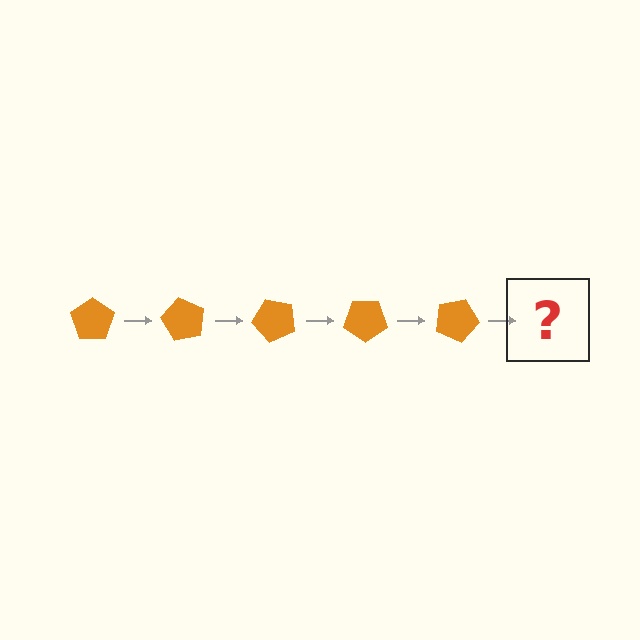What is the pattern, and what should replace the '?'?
The pattern is that the pentagon rotates 60 degrees each step. The '?' should be an orange pentagon rotated 300 degrees.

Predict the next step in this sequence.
The next step is an orange pentagon rotated 300 degrees.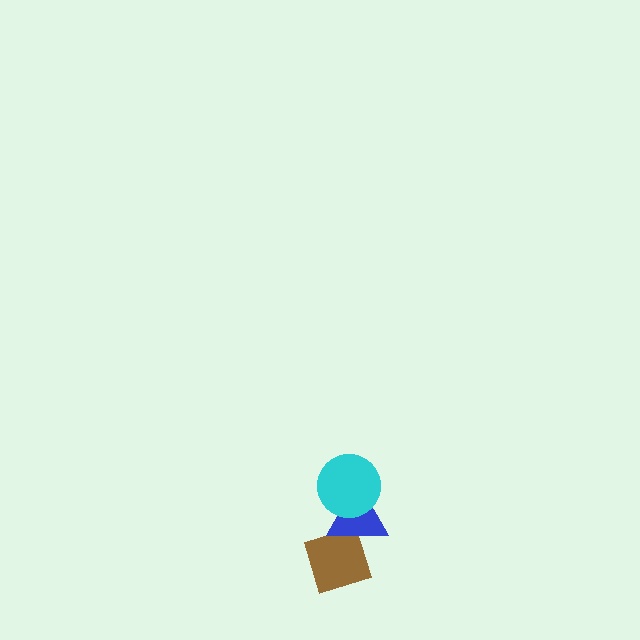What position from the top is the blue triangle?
The blue triangle is 2nd from the top.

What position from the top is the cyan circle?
The cyan circle is 1st from the top.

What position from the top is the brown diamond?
The brown diamond is 3rd from the top.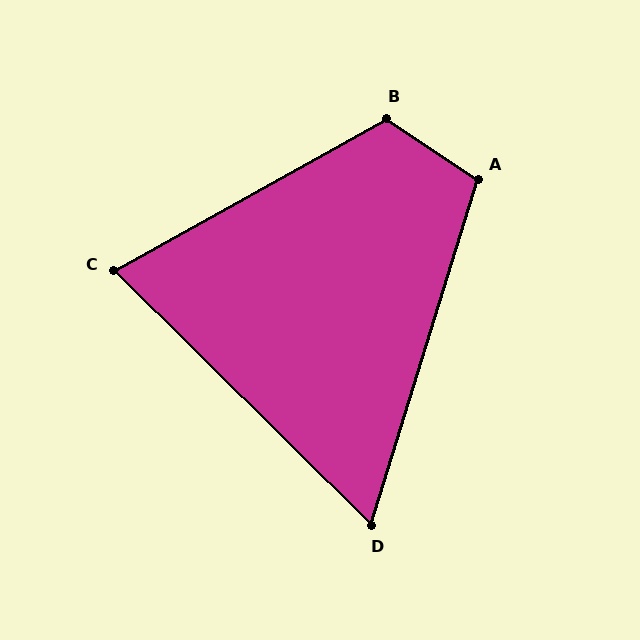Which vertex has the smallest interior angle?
D, at approximately 62 degrees.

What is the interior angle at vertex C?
Approximately 74 degrees (acute).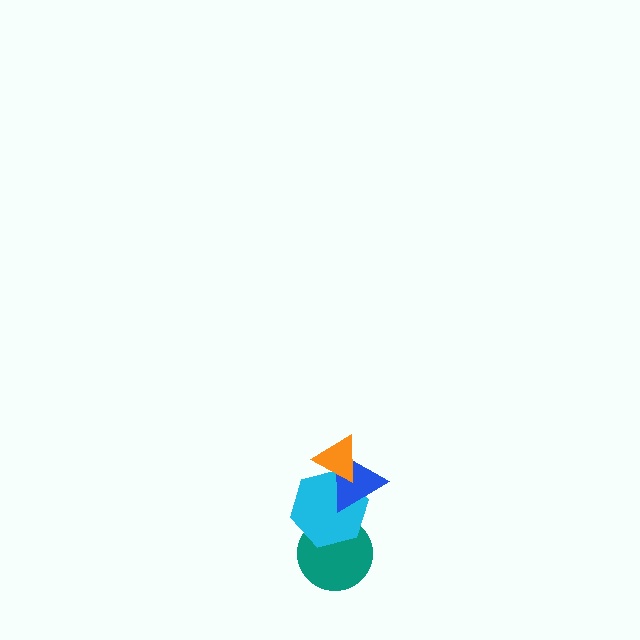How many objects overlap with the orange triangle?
2 objects overlap with the orange triangle.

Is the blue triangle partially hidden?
Yes, it is partially covered by another shape.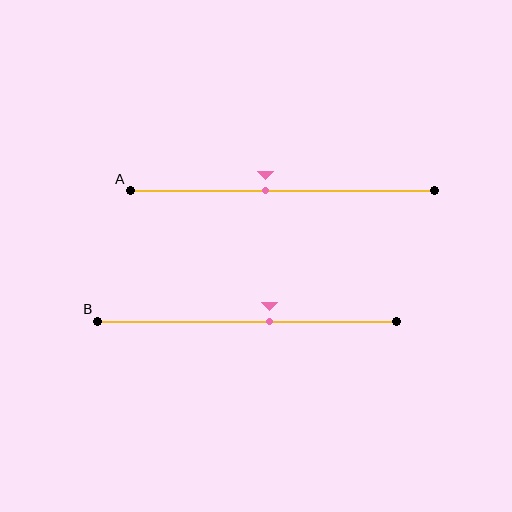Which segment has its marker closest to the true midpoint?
Segment A has its marker closest to the true midpoint.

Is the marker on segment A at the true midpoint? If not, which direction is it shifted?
No, the marker on segment A is shifted to the left by about 6% of the segment length.